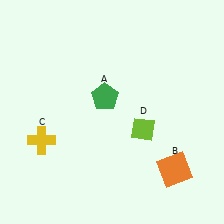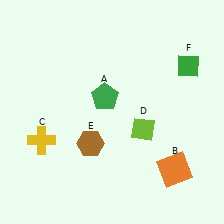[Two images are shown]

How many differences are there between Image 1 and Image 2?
There are 2 differences between the two images.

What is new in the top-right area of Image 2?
A green diamond (F) was added in the top-right area of Image 2.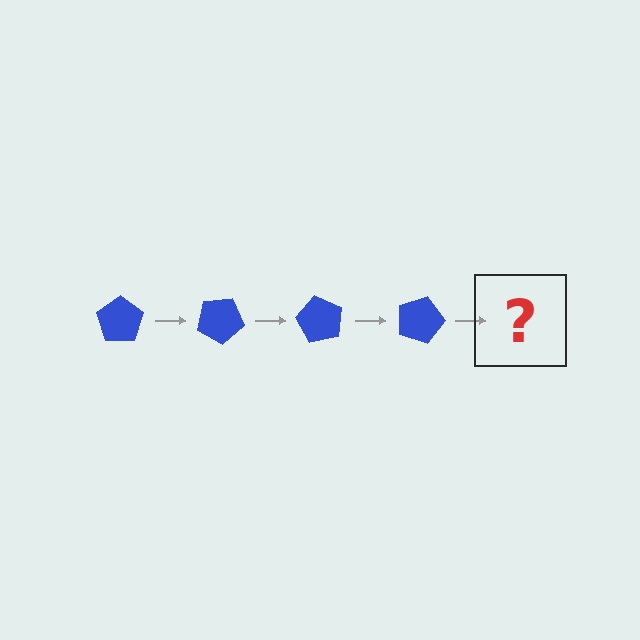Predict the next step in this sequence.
The next step is a blue pentagon rotated 120 degrees.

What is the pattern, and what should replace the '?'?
The pattern is that the pentagon rotates 30 degrees each step. The '?' should be a blue pentagon rotated 120 degrees.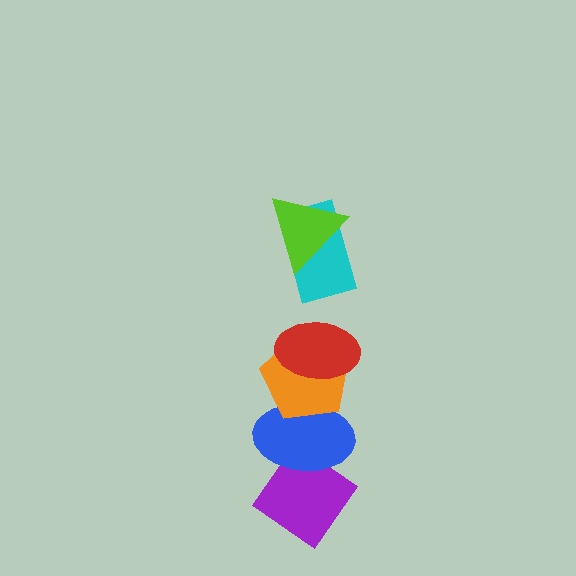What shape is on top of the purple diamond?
The blue ellipse is on top of the purple diamond.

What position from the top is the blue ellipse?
The blue ellipse is 5th from the top.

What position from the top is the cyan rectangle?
The cyan rectangle is 2nd from the top.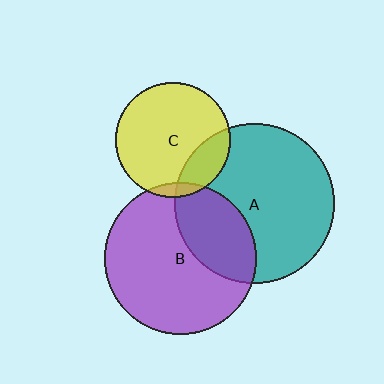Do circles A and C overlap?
Yes.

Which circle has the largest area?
Circle A (teal).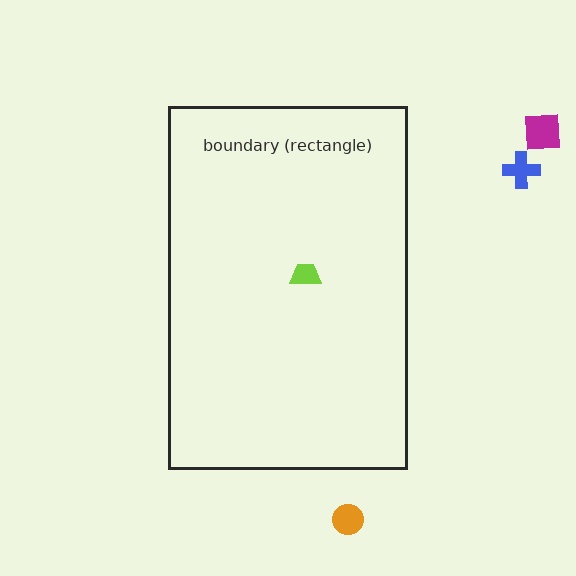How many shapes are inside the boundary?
1 inside, 3 outside.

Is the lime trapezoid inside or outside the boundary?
Inside.